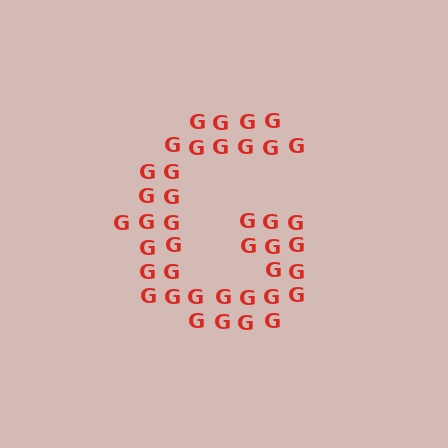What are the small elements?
The small elements are letter G's.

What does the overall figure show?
The overall figure shows the letter G.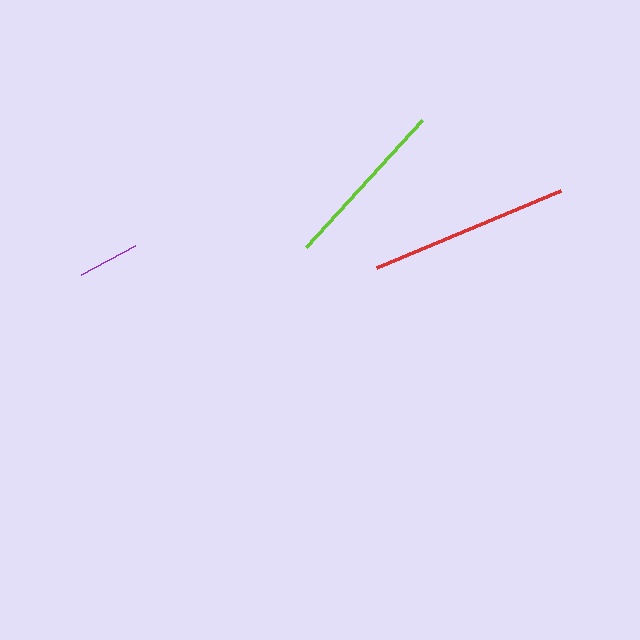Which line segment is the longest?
The red line is the longest at approximately 200 pixels.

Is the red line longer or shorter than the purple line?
The red line is longer than the purple line.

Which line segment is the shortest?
The purple line is the shortest at approximately 61 pixels.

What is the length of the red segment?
The red segment is approximately 200 pixels long.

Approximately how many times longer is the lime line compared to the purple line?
The lime line is approximately 2.8 times the length of the purple line.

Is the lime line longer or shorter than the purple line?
The lime line is longer than the purple line.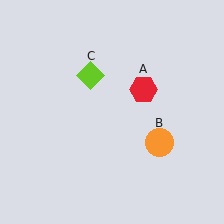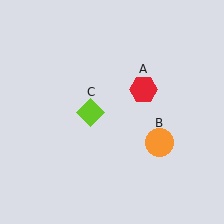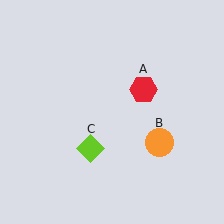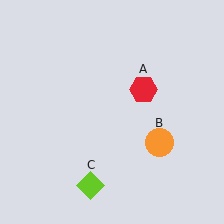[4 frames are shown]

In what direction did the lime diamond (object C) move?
The lime diamond (object C) moved down.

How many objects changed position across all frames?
1 object changed position: lime diamond (object C).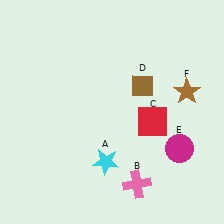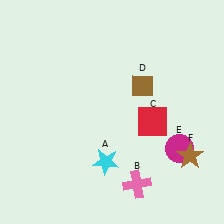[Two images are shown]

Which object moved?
The brown star (F) moved down.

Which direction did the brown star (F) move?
The brown star (F) moved down.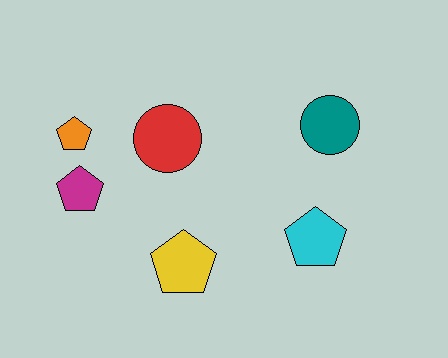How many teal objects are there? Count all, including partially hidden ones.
There is 1 teal object.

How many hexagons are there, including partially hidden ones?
There are no hexagons.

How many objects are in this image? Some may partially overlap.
There are 6 objects.